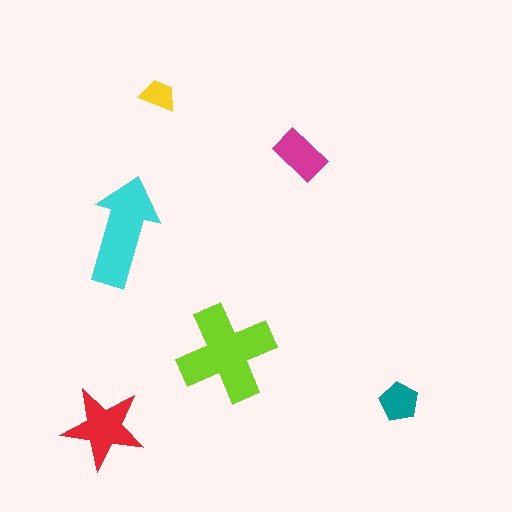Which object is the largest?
The lime cross.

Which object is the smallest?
The yellow trapezoid.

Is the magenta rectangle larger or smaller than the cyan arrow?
Smaller.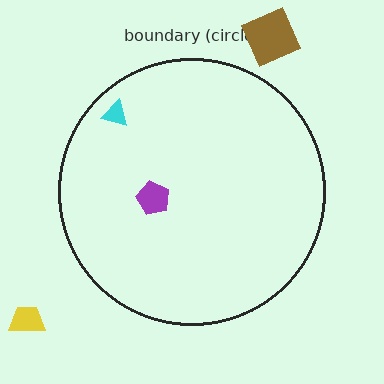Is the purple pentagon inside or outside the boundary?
Inside.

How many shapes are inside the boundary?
2 inside, 2 outside.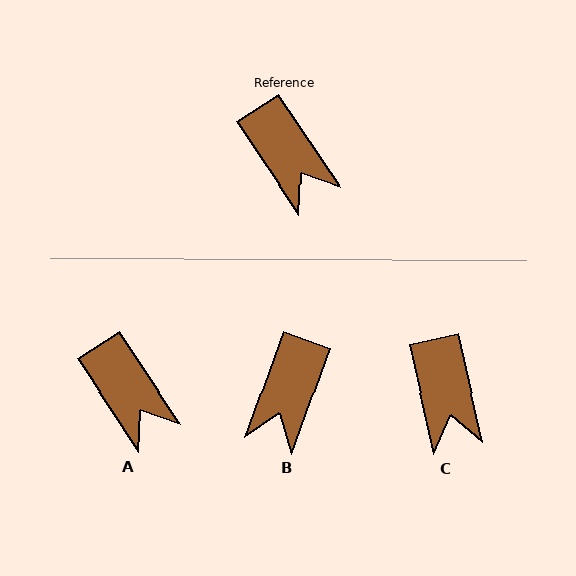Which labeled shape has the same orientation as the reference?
A.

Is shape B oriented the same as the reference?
No, it is off by about 53 degrees.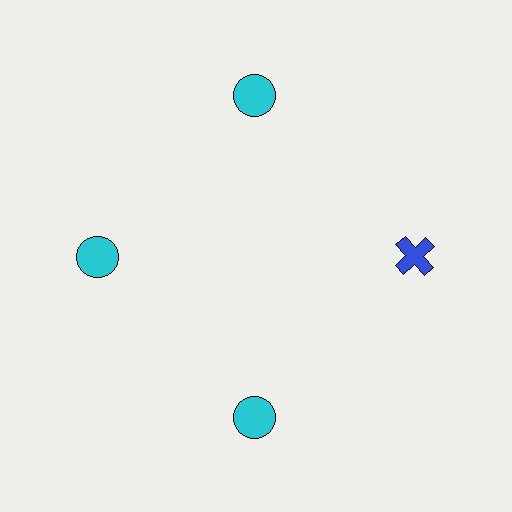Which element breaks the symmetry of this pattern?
The blue cross at roughly the 3 o'clock position breaks the symmetry. All other shapes are cyan circles.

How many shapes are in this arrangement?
There are 4 shapes arranged in a ring pattern.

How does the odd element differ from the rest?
It differs in both color (blue instead of cyan) and shape (cross instead of circle).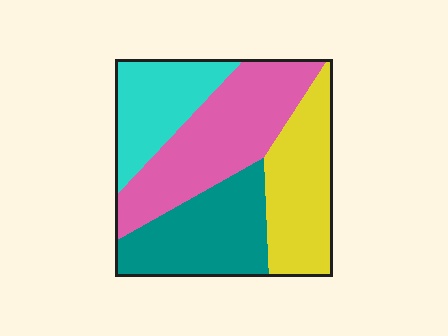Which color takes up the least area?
Cyan, at roughly 20%.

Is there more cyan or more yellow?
Yellow.